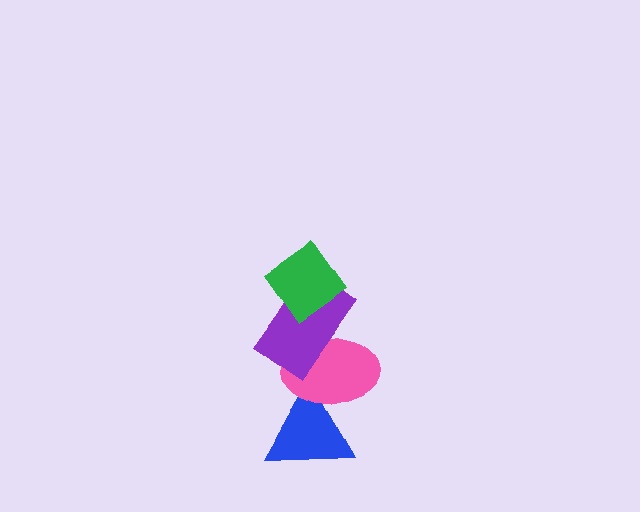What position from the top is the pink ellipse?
The pink ellipse is 3rd from the top.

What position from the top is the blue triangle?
The blue triangle is 4th from the top.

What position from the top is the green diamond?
The green diamond is 1st from the top.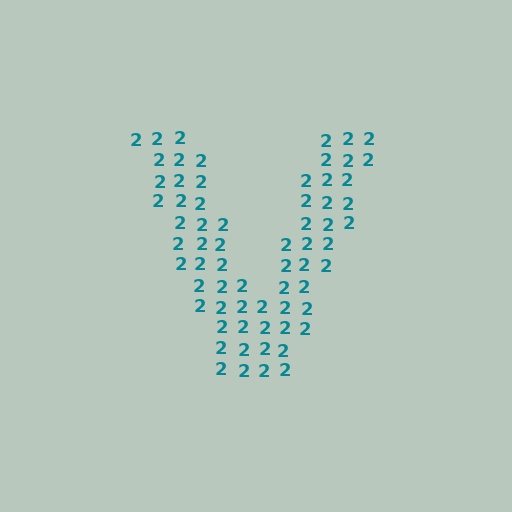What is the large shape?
The large shape is the letter V.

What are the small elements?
The small elements are digit 2's.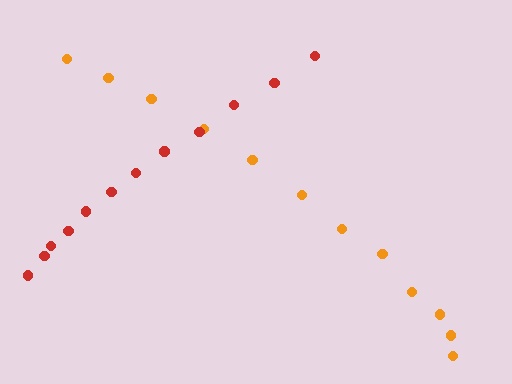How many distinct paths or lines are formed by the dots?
There are 2 distinct paths.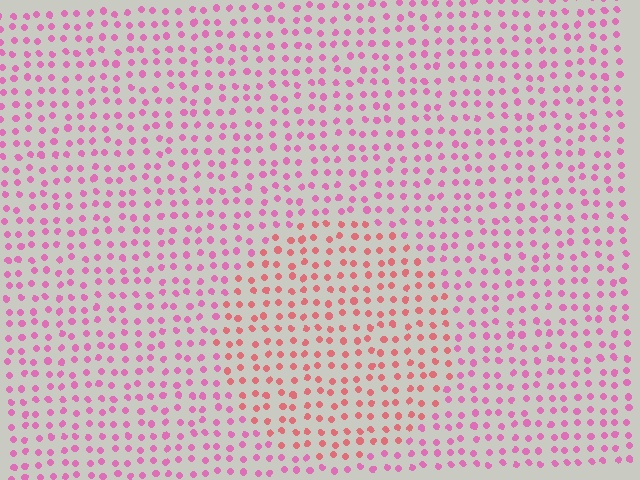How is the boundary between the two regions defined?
The boundary is defined purely by a slight shift in hue (about 33 degrees). Spacing, size, and orientation are identical on both sides.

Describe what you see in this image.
The image is filled with small pink elements in a uniform arrangement. A circle-shaped region is visible where the elements are tinted to a slightly different hue, forming a subtle color boundary.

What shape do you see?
I see a circle.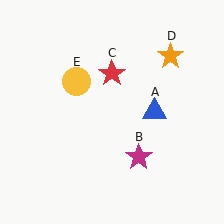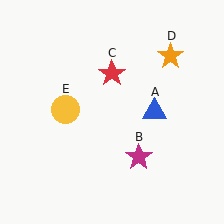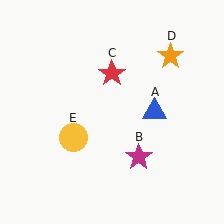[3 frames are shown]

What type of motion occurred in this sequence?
The yellow circle (object E) rotated counterclockwise around the center of the scene.